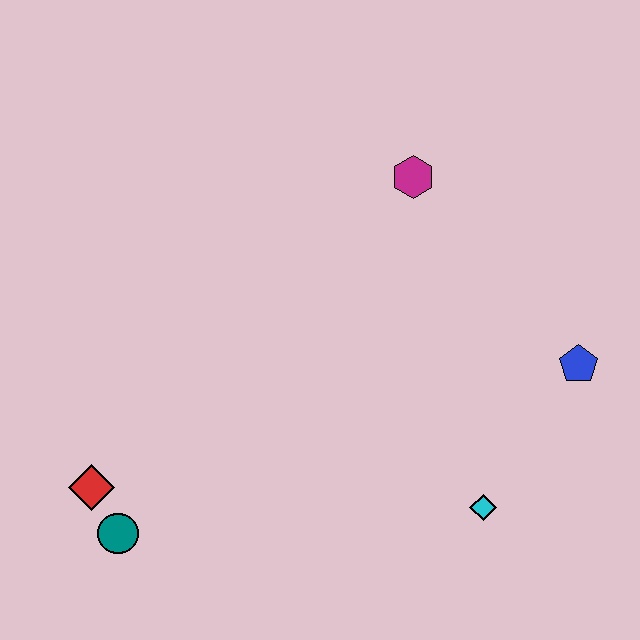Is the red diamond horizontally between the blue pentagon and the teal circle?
No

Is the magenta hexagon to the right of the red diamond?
Yes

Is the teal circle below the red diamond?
Yes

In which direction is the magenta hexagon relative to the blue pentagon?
The magenta hexagon is above the blue pentagon.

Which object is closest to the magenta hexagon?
The blue pentagon is closest to the magenta hexagon.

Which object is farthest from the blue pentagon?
The red diamond is farthest from the blue pentagon.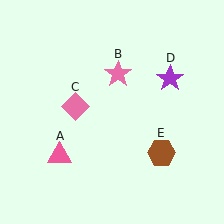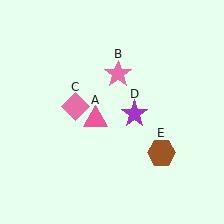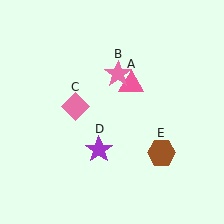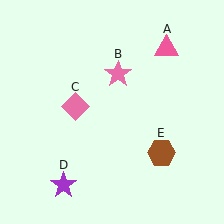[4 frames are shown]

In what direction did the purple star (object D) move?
The purple star (object D) moved down and to the left.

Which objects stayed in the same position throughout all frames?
Pink star (object B) and pink diamond (object C) and brown hexagon (object E) remained stationary.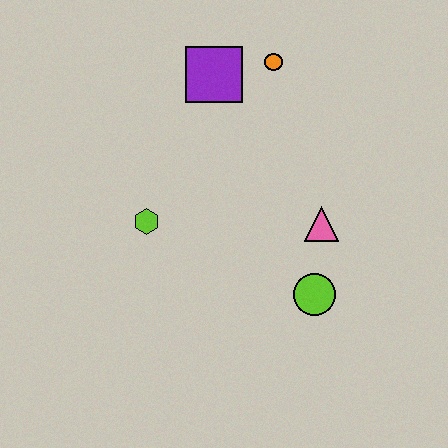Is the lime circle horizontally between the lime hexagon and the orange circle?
No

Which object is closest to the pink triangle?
The lime circle is closest to the pink triangle.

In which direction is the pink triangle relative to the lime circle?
The pink triangle is above the lime circle.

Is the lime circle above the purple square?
No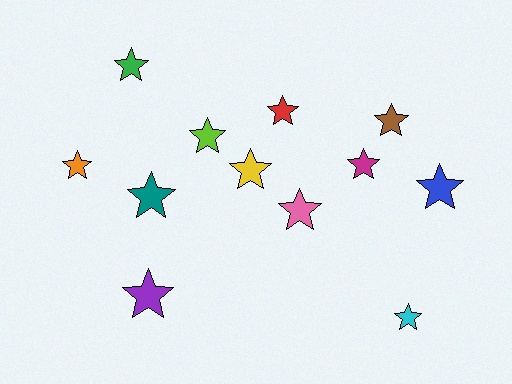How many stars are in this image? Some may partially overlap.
There are 12 stars.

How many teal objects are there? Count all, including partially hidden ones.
There is 1 teal object.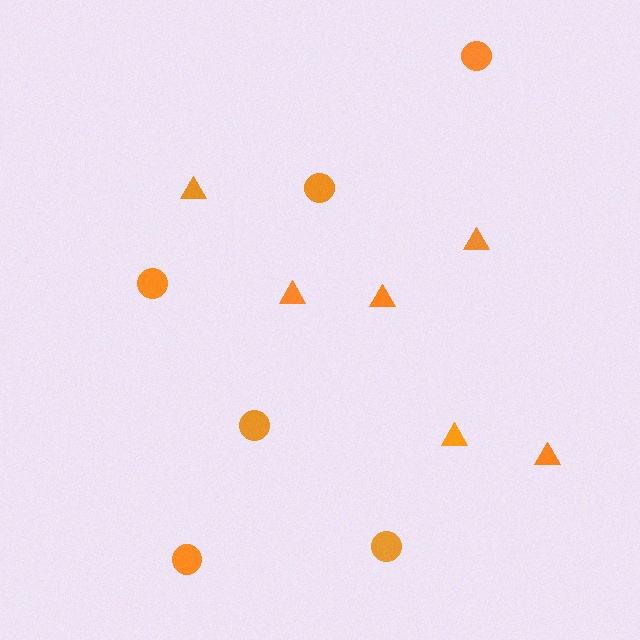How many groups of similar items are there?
There are 2 groups: one group of triangles (6) and one group of circles (6).